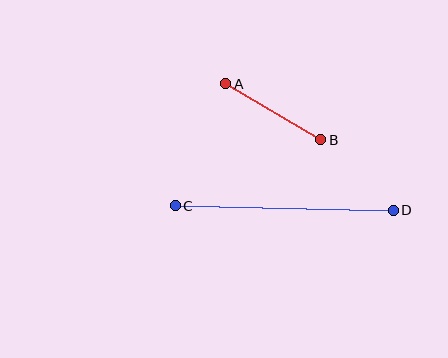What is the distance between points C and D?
The distance is approximately 218 pixels.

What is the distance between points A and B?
The distance is approximately 110 pixels.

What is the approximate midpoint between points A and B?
The midpoint is at approximately (273, 112) pixels.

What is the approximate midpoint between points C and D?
The midpoint is at approximately (284, 208) pixels.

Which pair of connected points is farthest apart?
Points C and D are farthest apart.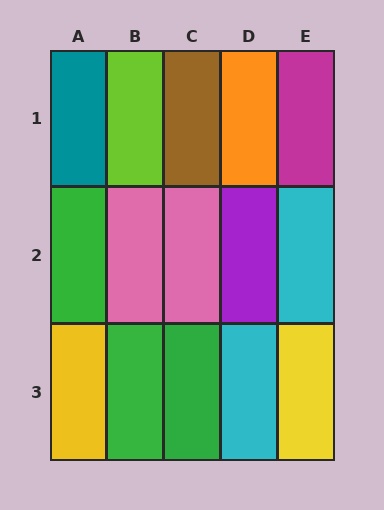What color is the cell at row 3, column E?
Yellow.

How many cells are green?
3 cells are green.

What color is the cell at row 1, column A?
Teal.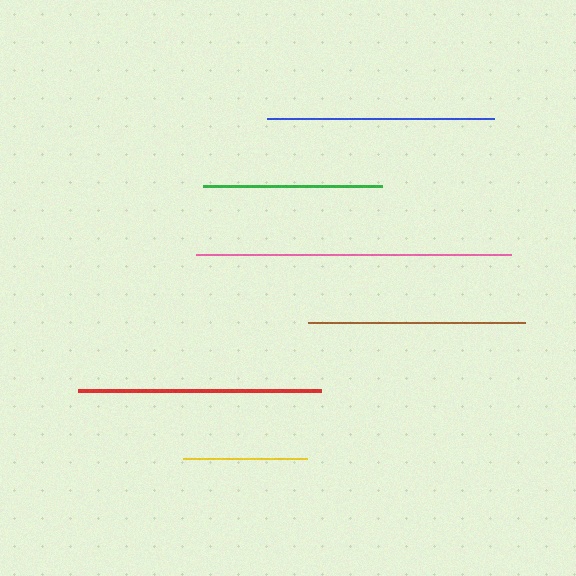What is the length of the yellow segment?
The yellow segment is approximately 124 pixels long.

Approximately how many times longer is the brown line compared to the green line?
The brown line is approximately 1.2 times the length of the green line.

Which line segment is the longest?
The pink line is the longest at approximately 315 pixels.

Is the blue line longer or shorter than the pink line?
The pink line is longer than the blue line.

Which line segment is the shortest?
The yellow line is the shortest at approximately 124 pixels.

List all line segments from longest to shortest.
From longest to shortest: pink, red, blue, brown, green, yellow.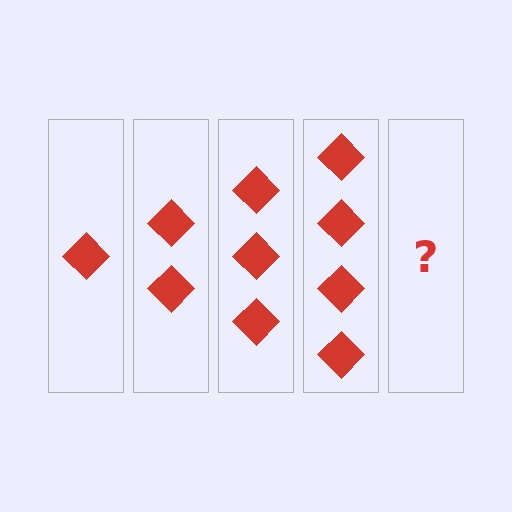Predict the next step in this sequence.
The next step is 5 diamonds.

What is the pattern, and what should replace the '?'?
The pattern is that each step adds one more diamond. The '?' should be 5 diamonds.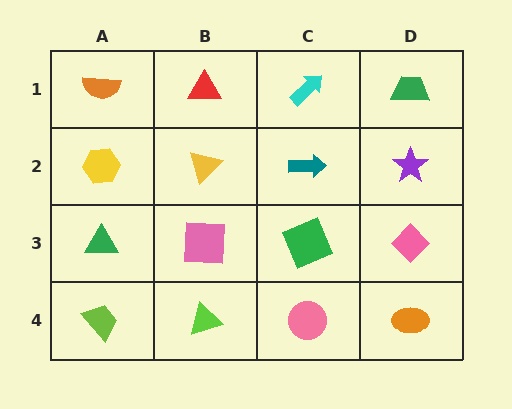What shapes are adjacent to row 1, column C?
A teal arrow (row 2, column C), a red triangle (row 1, column B), a green trapezoid (row 1, column D).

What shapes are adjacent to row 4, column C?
A green square (row 3, column C), a lime triangle (row 4, column B), an orange ellipse (row 4, column D).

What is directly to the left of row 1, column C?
A red triangle.